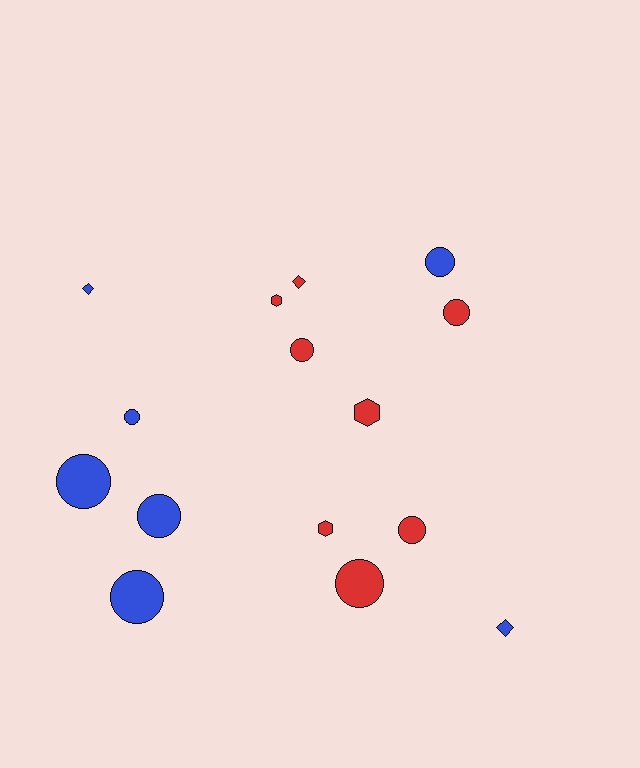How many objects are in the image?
There are 15 objects.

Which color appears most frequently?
Red, with 8 objects.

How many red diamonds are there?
There is 1 red diamond.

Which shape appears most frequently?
Circle, with 9 objects.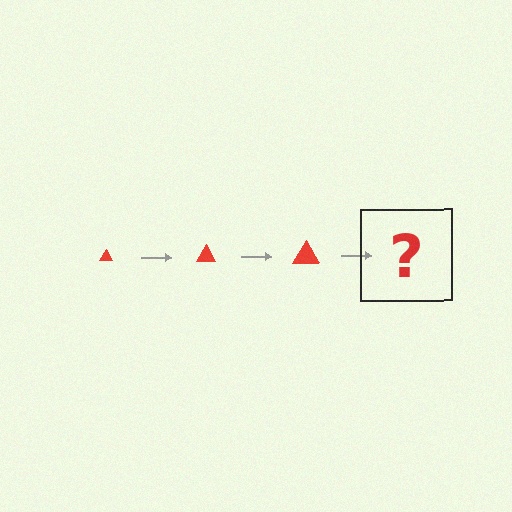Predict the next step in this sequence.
The next step is a red triangle, larger than the previous one.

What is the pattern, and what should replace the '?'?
The pattern is that the triangle gets progressively larger each step. The '?' should be a red triangle, larger than the previous one.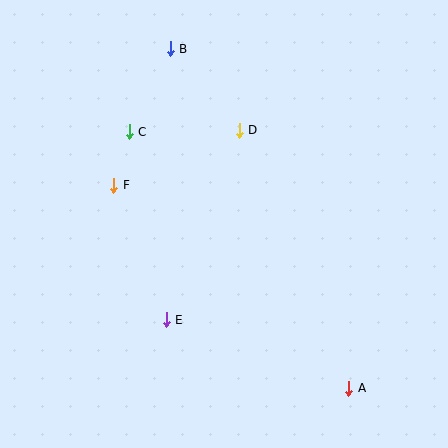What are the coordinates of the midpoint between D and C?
The midpoint between D and C is at (184, 131).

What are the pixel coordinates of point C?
Point C is at (129, 132).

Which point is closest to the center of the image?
Point D at (239, 130) is closest to the center.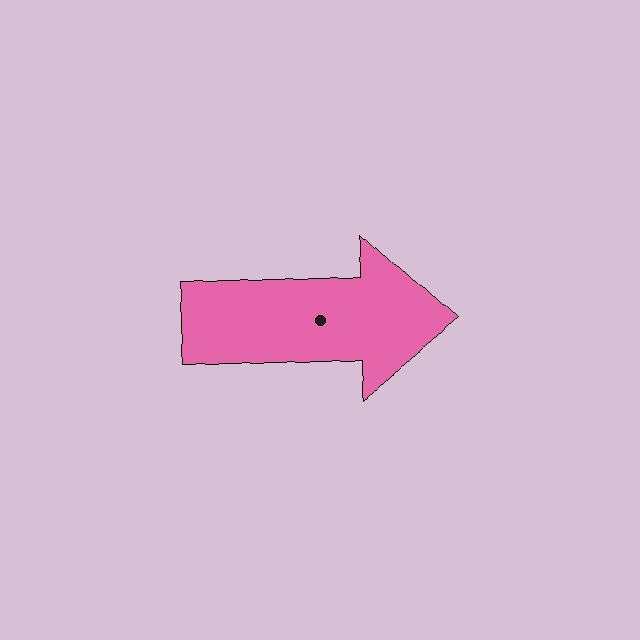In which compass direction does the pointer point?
East.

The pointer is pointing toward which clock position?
Roughly 3 o'clock.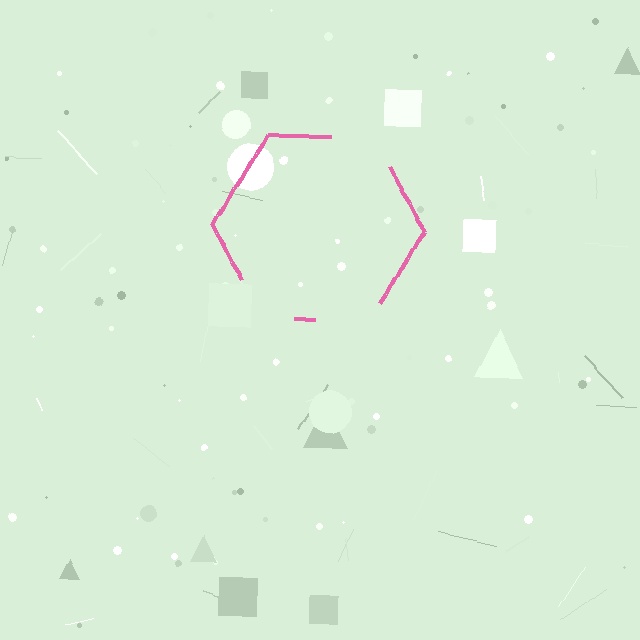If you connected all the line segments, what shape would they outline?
They would outline a hexagon.